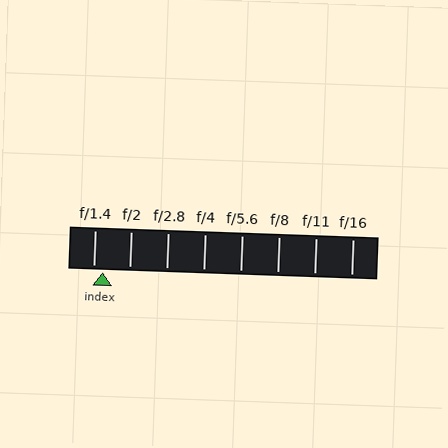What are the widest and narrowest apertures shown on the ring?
The widest aperture shown is f/1.4 and the narrowest is f/16.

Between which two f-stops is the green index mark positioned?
The index mark is between f/1.4 and f/2.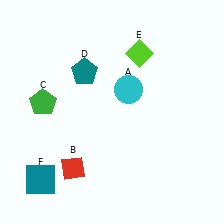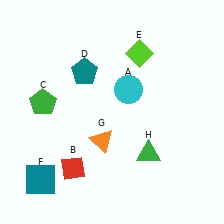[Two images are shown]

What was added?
An orange triangle (G), a green triangle (H) were added in Image 2.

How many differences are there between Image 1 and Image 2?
There are 2 differences between the two images.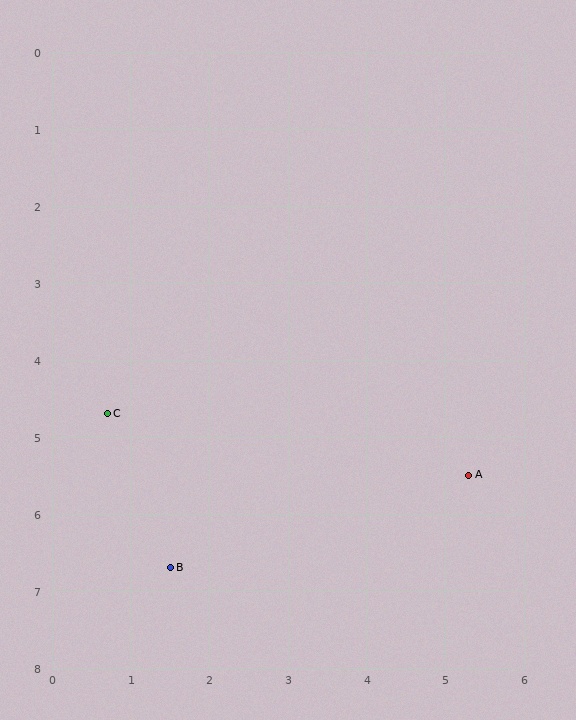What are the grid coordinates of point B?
Point B is at approximately (1.5, 6.7).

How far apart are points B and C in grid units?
Points B and C are about 2.2 grid units apart.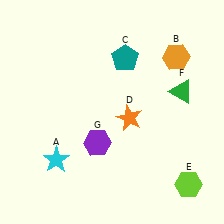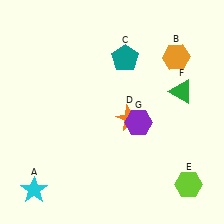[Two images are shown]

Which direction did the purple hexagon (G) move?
The purple hexagon (G) moved right.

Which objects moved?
The objects that moved are: the cyan star (A), the purple hexagon (G).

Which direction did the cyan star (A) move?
The cyan star (A) moved down.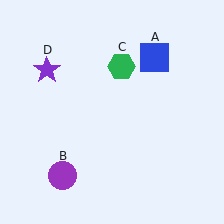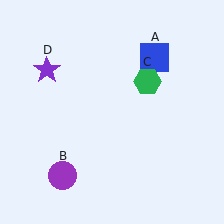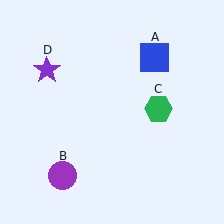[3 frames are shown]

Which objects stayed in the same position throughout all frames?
Blue square (object A) and purple circle (object B) and purple star (object D) remained stationary.